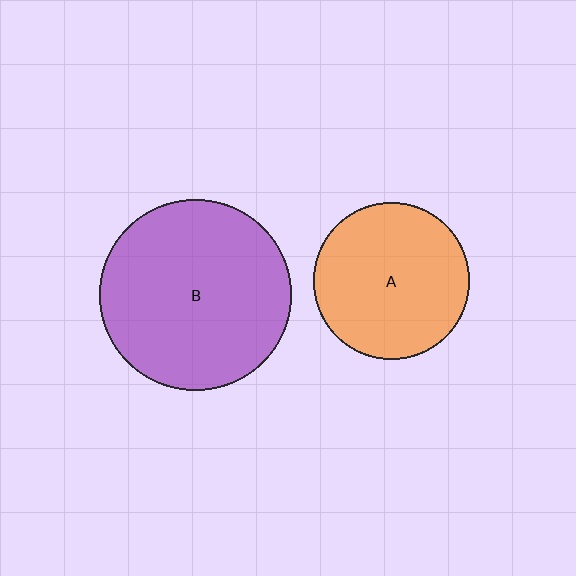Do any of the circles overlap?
No, none of the circles overlap.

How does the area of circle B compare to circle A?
Approximately 1.5 times.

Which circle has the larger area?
Circle B (purple).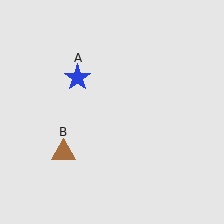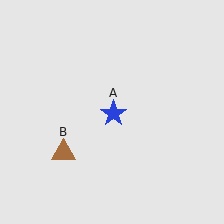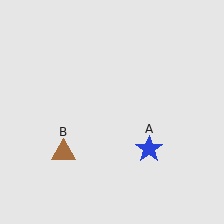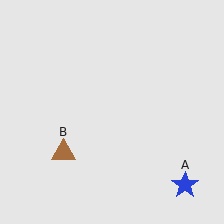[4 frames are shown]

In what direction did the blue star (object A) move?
The blue star (object A) moved down and to the right.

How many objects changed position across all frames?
1 object changed position: blue star (object A).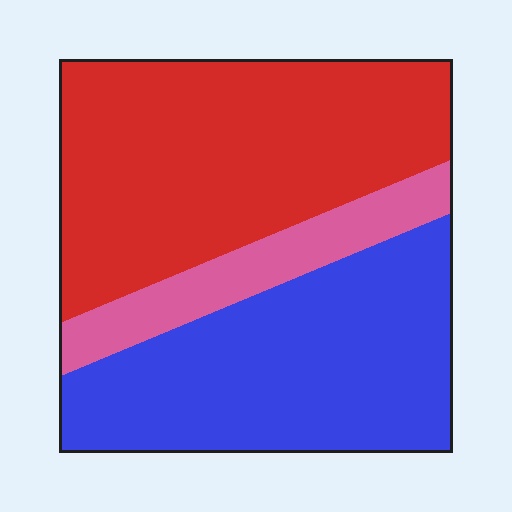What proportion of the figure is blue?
Blue takes up between a third and a half of the figure.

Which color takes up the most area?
Red, at roughly 45%.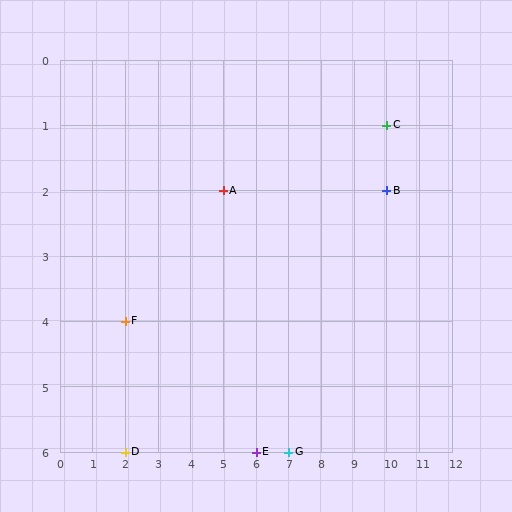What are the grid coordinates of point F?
Point F is at grid coordinates (2, 4).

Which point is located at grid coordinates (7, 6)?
Point G is at (7, 6).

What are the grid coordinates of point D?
Point D is at grid coordinates (2, 6).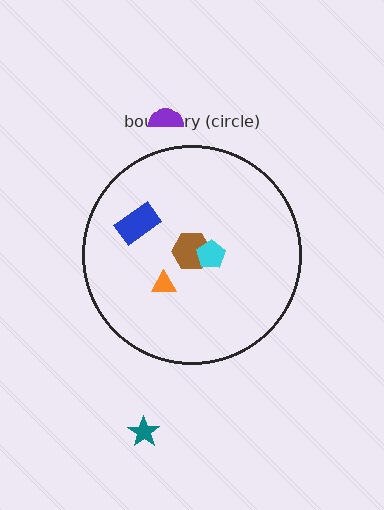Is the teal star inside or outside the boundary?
Outside.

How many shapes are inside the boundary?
4 inside, 2 outside.